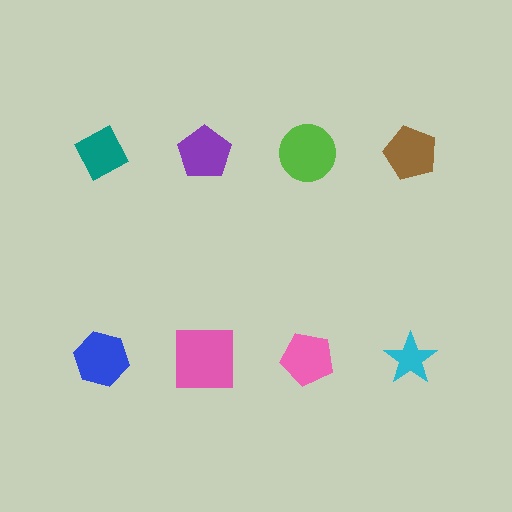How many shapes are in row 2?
4 shapes.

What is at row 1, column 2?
A purple pentagon.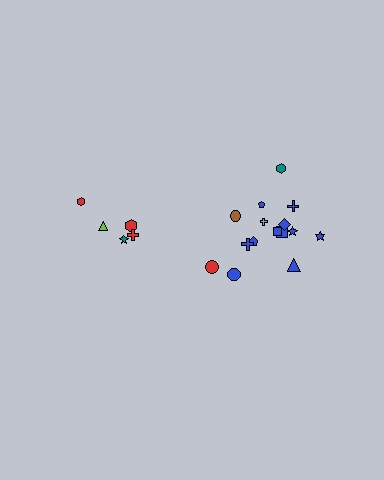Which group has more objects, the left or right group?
The right group.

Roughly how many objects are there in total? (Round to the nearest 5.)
Roughly 20 objects in total.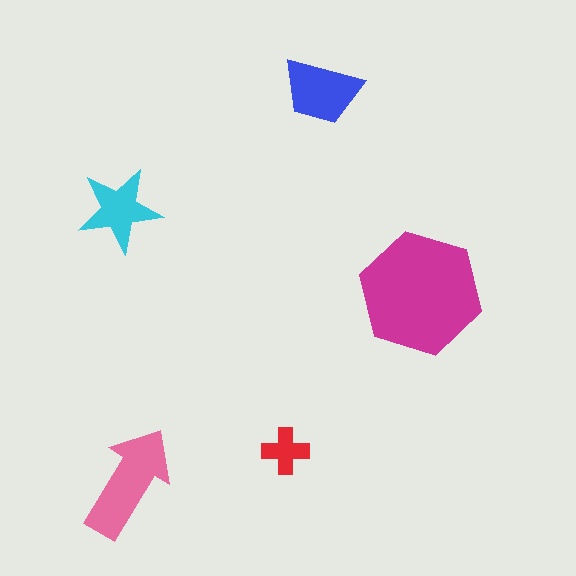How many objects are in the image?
There are 5 objects in the image.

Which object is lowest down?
The pink arrow is bottommost.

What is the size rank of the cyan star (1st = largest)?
4th.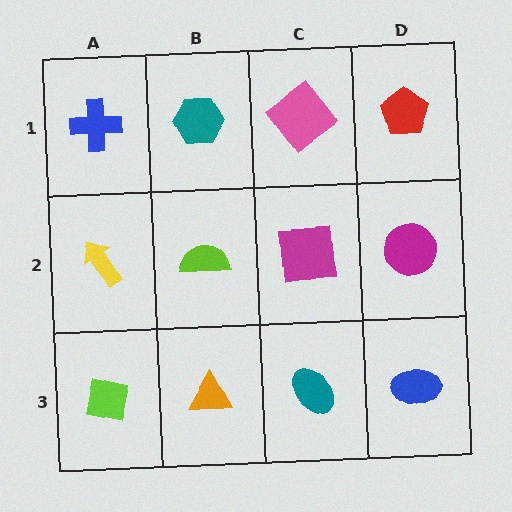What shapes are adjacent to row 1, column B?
A lime semicircle (row 2, column B), a blue cross (row 1, column A), a pink diamond (row 1, column C).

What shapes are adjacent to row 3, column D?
A magenta circle (row 2, column D), a teal ellipse (row 3, column C).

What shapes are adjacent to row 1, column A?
A yellow arrow (row 2, column A), a teal hexagon (row 1, column B).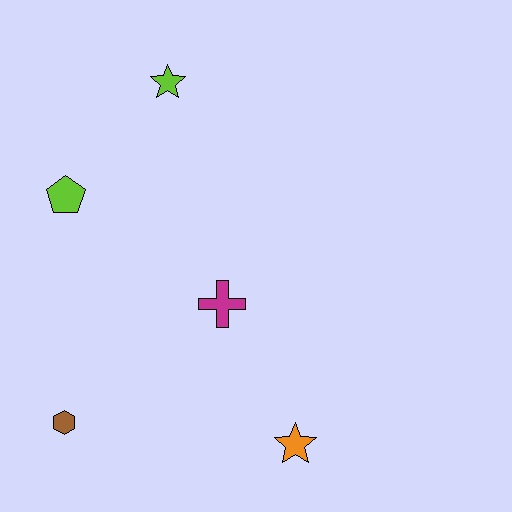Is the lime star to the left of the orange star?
Yes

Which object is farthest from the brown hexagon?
The lime star is farthest from the brown hexagon.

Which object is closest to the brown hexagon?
The magenta cross is closest to the brown hexagon.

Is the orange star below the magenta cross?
Yes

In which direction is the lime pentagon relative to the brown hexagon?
The lime pentagon is above the brown hexagon.